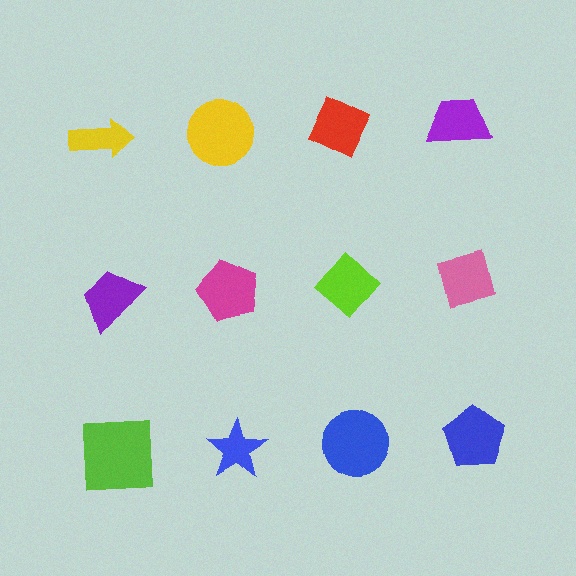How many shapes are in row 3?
4 shapes.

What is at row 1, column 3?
A red diamond.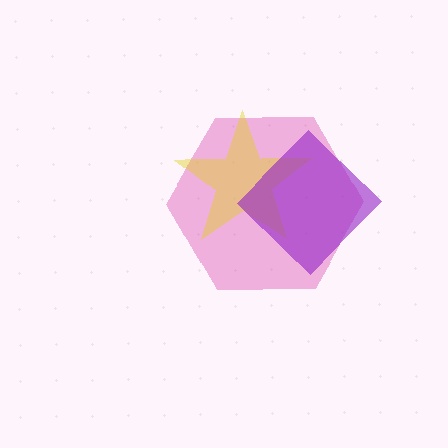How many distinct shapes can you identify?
There are 3 distinct shapes: a pink hexagon, a yellow star, a purple diamond.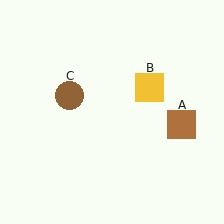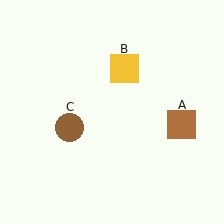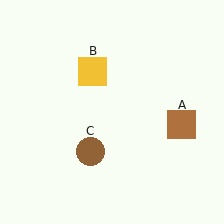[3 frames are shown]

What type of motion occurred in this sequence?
The yellow square (object B), brown circle (object C) rotated counterclockwise around the center of the scene.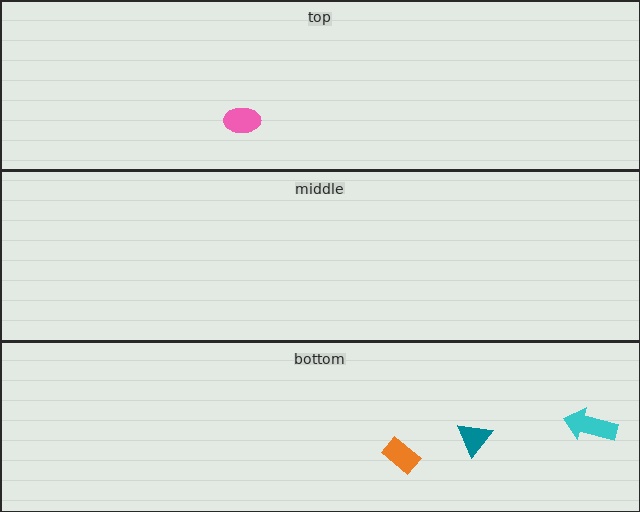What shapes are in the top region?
The pink ellipse.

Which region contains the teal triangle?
The bottom region.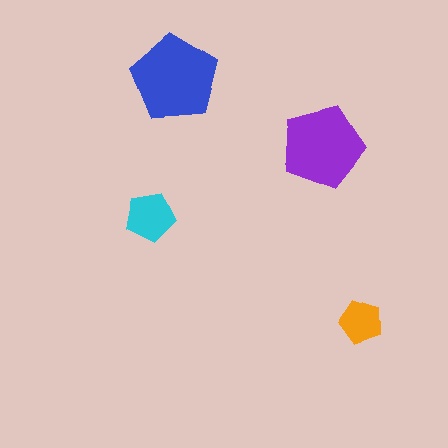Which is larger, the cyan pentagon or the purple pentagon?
The purple one.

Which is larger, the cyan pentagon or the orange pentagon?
The cyan one.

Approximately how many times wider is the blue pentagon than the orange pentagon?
About 2 times wider.